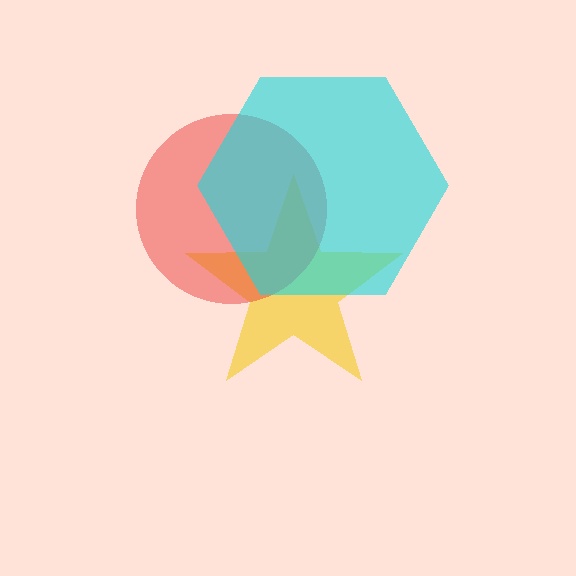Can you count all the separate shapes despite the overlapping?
Yes, there are 3 separate shapes.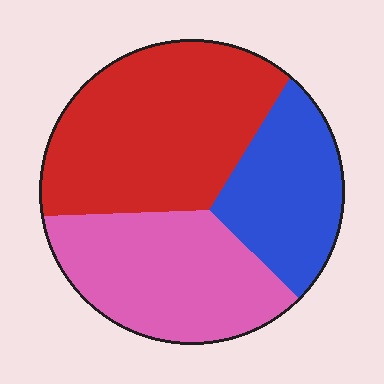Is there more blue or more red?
Red.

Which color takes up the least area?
Blue, at roughly 25%.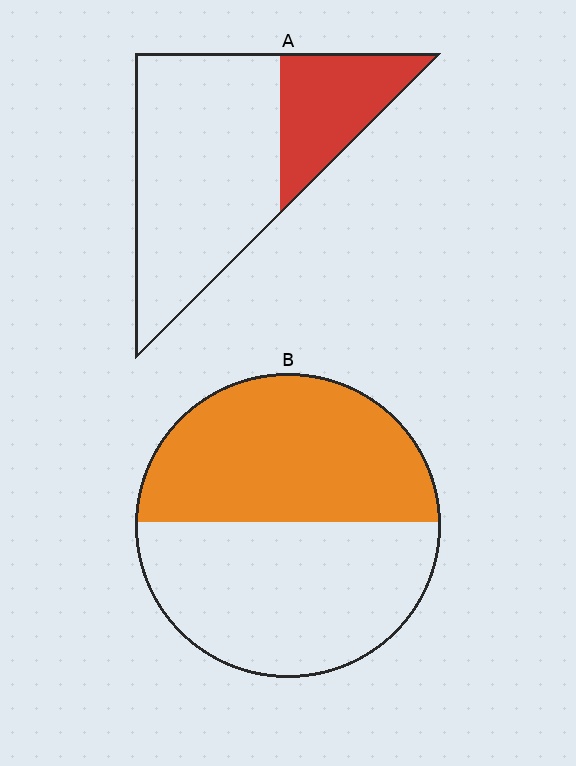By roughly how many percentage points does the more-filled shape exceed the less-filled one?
By roughly 20 percentage points (B over A).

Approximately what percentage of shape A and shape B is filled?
A is approximately 30% and B is approximately 50%.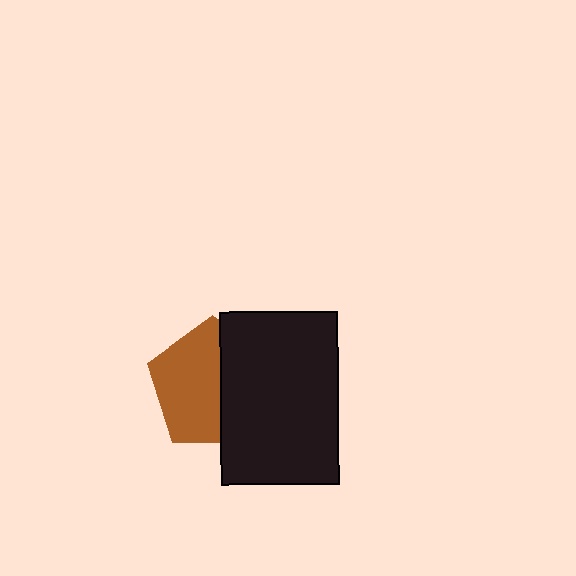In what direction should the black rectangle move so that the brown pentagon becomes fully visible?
The black rectangle should move right. That is the shortest direction to clear the overlap and leave the brown pentagon fully visible.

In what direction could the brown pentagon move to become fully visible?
The brown pentagon could move left. That would shift it out from behind the black rectangle entirely.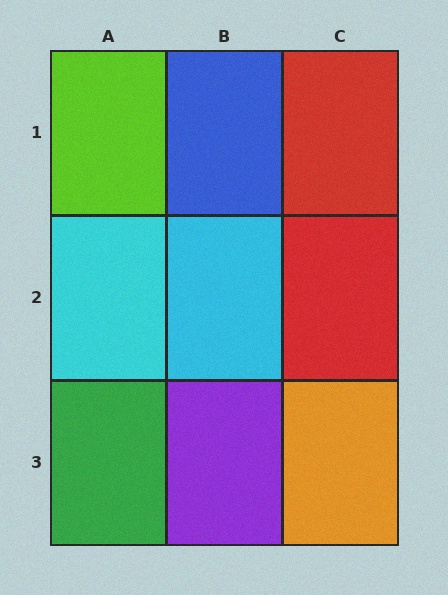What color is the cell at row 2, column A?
Cyan.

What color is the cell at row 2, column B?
Cyan.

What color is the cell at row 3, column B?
Purple.